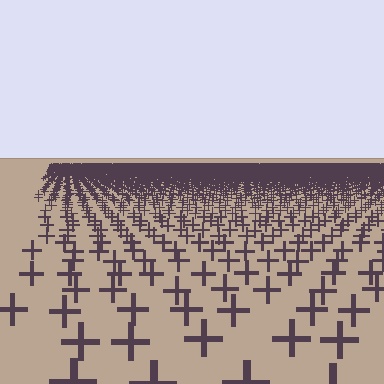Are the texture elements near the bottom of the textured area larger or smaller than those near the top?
Larger. Near the bottom, elements are closer to the viewer and appear at a bigger on-screen size.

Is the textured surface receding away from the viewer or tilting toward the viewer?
The surface is receding away from the viewer. Texture elements get smaller and denser toward the top.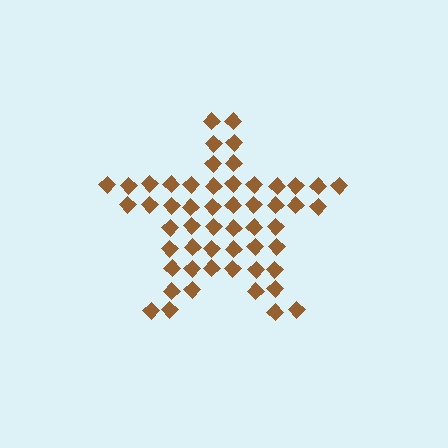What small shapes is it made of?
It is made of small diamonds.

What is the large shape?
The large shape is a star.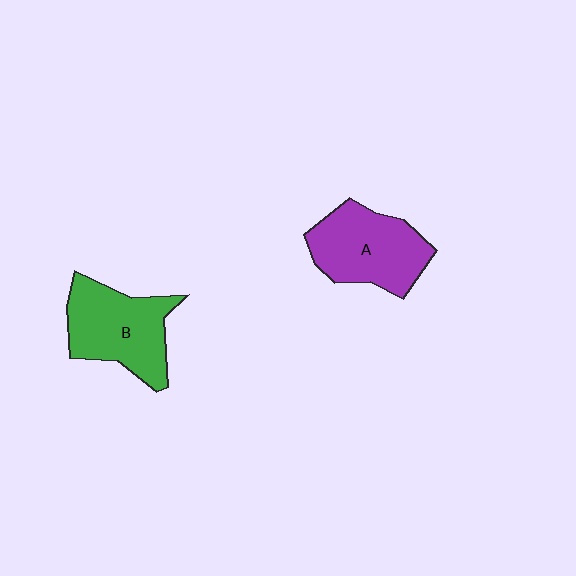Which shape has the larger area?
Shape B (green).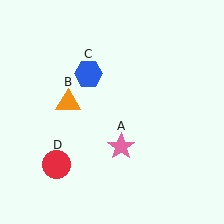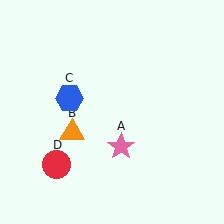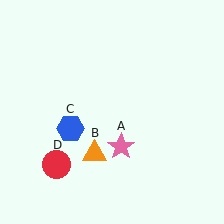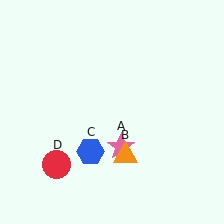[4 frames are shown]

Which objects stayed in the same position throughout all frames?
Pink star (object A) and red circle (object D) remained stationary.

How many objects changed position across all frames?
2 objects changed position: orange triangle (object B), blue hexagon (object C).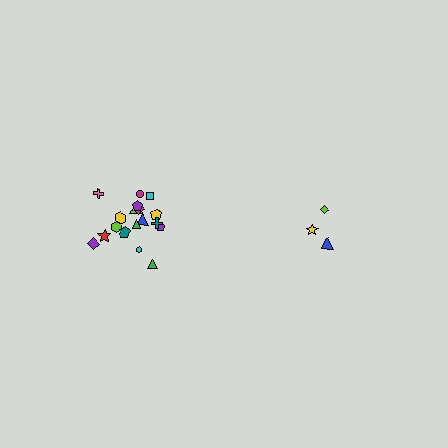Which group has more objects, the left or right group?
The left group.